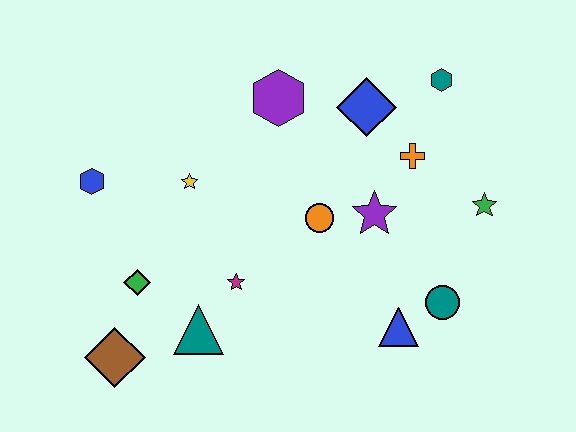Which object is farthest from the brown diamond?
The teal hexagon is farthest from the brown diamond.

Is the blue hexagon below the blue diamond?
Yes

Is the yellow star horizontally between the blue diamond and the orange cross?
No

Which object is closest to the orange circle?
The purple star is closest to the orange circle.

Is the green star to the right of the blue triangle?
Yes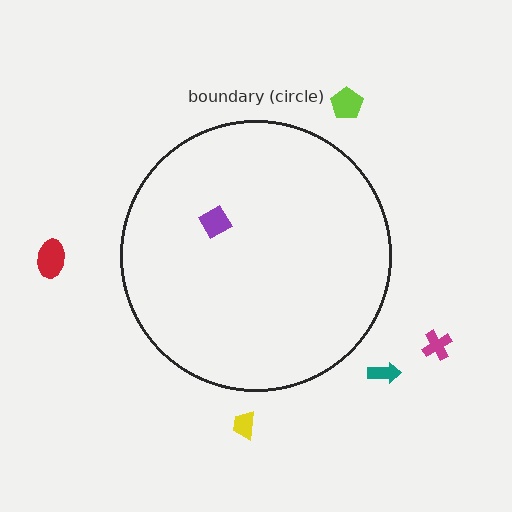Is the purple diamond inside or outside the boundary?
Inside.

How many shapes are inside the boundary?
1 inside, 5 outside.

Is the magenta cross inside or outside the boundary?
Outside.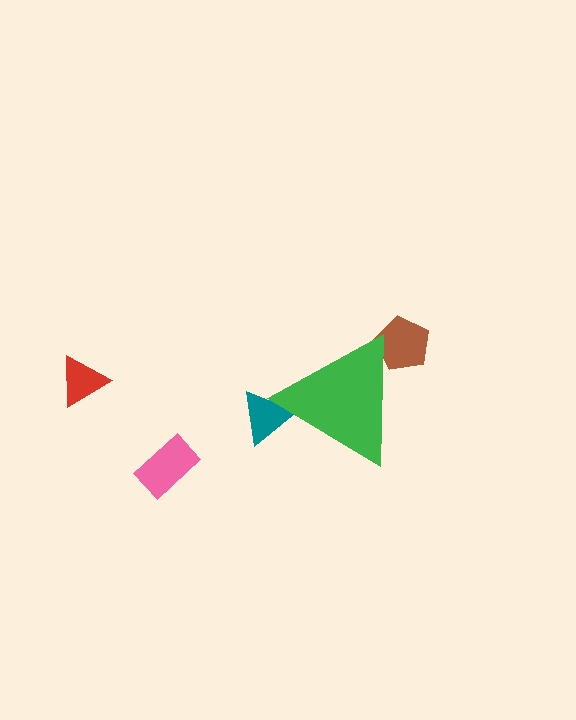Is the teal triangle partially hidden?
Yes, the teal triangle is partially hidden behind the green triangle.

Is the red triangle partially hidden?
No, the red triangle is fully visible.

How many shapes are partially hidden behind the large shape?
2 shapes are partially hidden.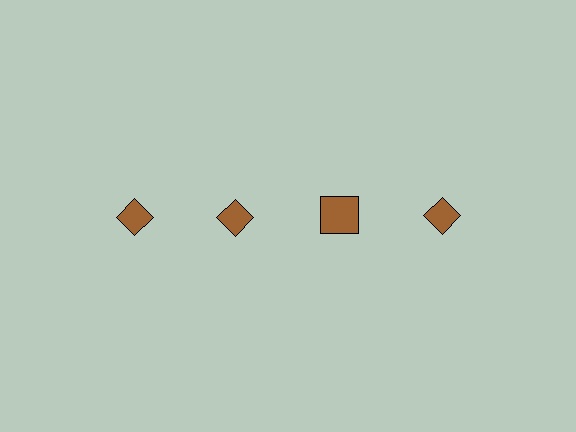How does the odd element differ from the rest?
It has a different shape: square instead of diamond.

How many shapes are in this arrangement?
There are 4 shapes arranged in a grid pattern.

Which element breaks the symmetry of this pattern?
The brown square in the top row, center column breaks the symmetry. All other shapes are brown diamonds.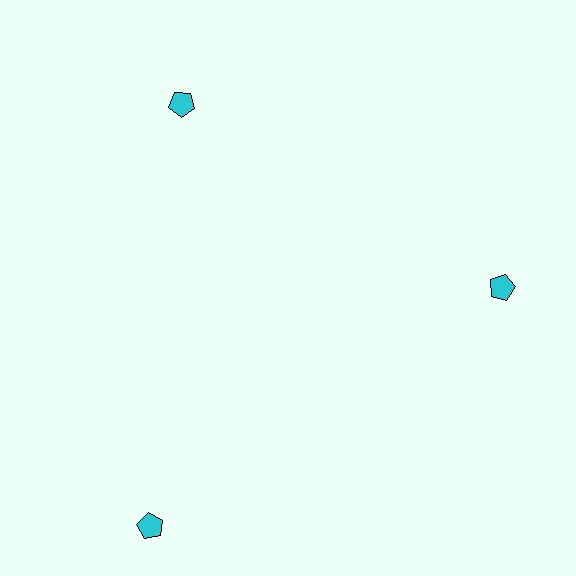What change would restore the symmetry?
The symmetry would be restored by moving it inward, back onto the ring so that all 3 pentagons sit at equal angles and equal distance from the center.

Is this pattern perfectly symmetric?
No. The 3 cyan pentagons are arranged in a ring, but one element near the 7 o'clock position is pushed outward from the center, breaking the 3-fold rotational symmetry.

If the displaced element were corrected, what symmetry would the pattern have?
It would have 3-fold rotational symmetry — the pattern would map onto itself every 120 degrees.